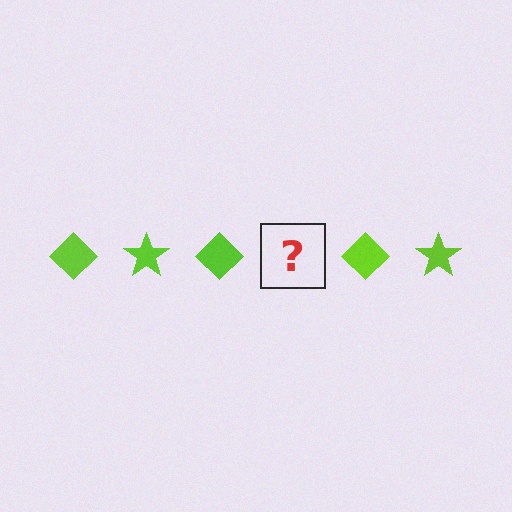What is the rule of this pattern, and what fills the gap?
The rule is that the pattern cycles through diamond, star shapes in lime. The gap should be filled with a lime star.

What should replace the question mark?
The question mark should be replaced with a lime star.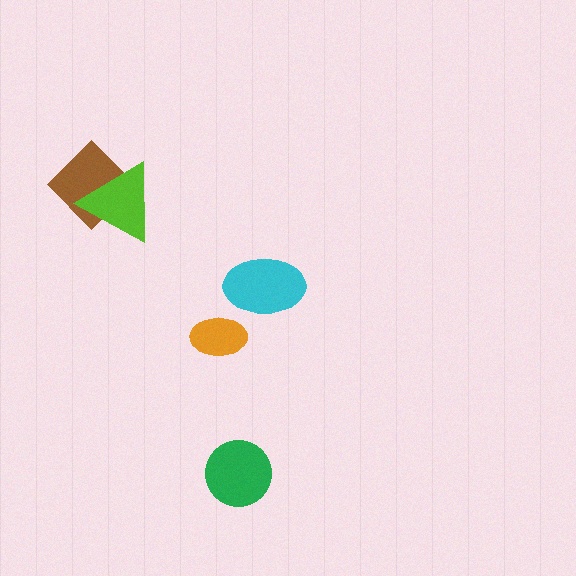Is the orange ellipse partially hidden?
No, no other shape covers it.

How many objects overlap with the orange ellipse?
0 objects overlap with the orange ellipse.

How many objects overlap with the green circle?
0 objects overlap with the green circle.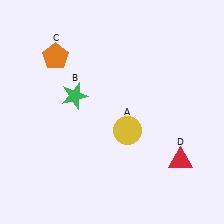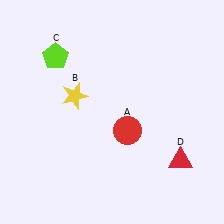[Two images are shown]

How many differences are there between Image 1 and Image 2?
There are 3 differences between the two images.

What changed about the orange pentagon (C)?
In Image 1, C is orange. In Image 2, it changed to lime.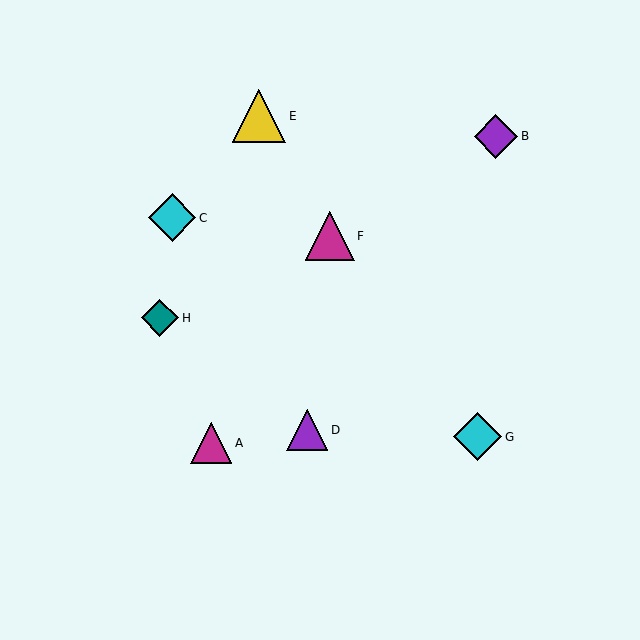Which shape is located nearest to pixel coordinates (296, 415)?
The purple triangle (labeled D) at (307, 430) is nearest to that location.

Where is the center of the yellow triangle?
The center of the yellow triangle is at (259, 116).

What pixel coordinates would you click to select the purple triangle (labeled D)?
Click at (307, 430) to select the purple triangle D.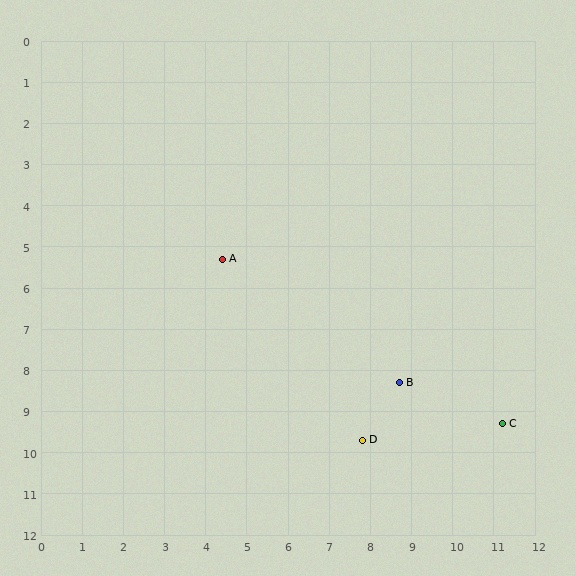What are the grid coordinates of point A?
Point A is at approximately (4.4, 5.3).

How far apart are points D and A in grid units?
Points D and A are about 5.6 grid units apart.